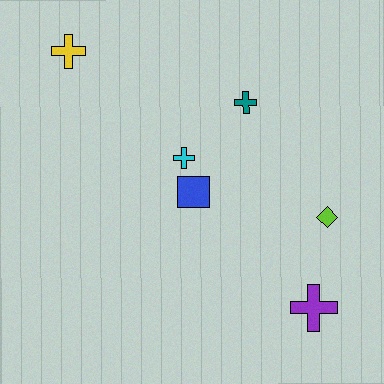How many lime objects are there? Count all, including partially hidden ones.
There is 1 lime object.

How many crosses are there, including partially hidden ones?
There are 4 crosses.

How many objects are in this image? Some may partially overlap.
There are 6 objects.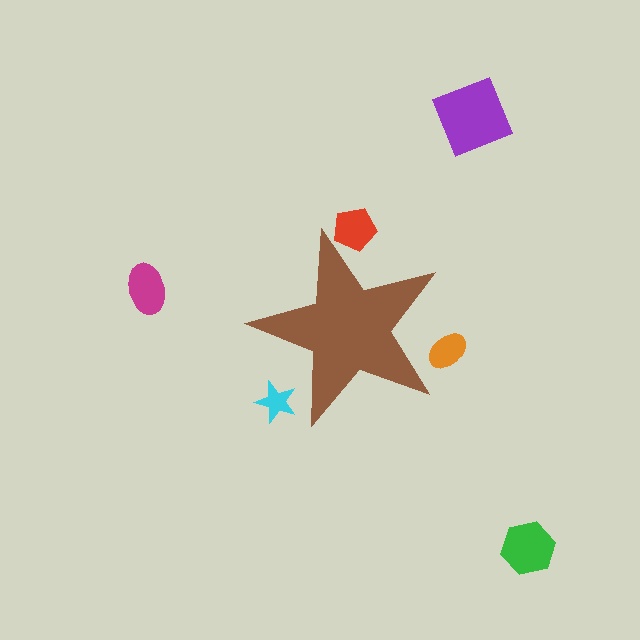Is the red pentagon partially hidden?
Yes, the red pentagon is partially hidden behind the brown star.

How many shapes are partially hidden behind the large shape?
3 shapes are partially hidden.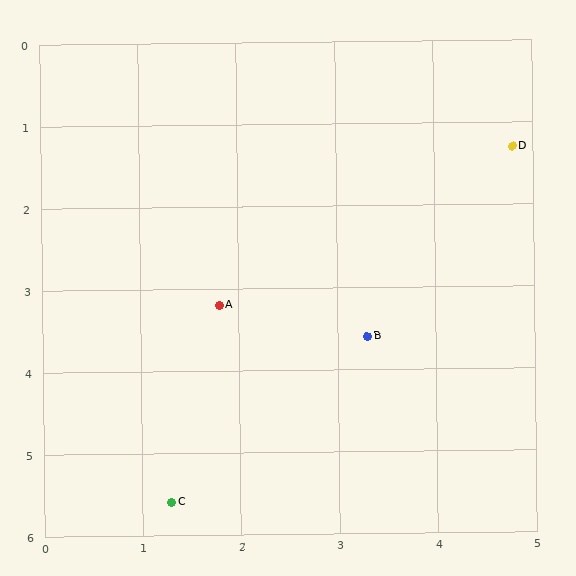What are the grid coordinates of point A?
Point A is at approximately (1.8, 3.2).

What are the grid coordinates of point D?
Point D is at approximately (4.8, 1.3).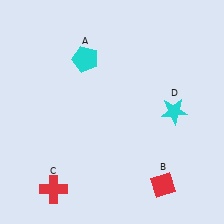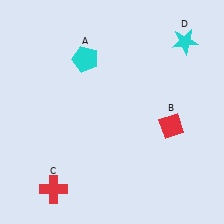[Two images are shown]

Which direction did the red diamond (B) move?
The red diamond (B) moved up.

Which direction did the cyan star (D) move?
The cyan star (D) moved up.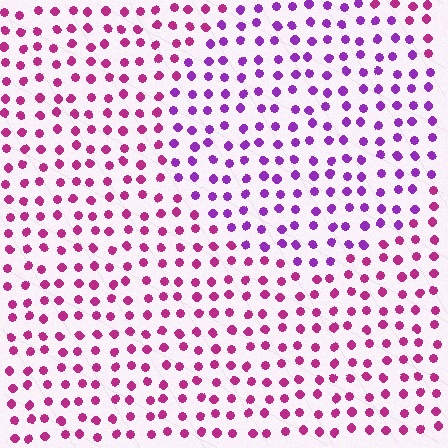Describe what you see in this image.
The image is filled with small magenta elements in a uniform arrangement. A circle-shaped region is visible where the elements are tinted to a slightly different hue, forming a subtle color boundary.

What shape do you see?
I see a circle.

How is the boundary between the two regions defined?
The boundary is defined purely by a slight shift in hue (about 37 degrees). Spacing, size, and orientation are identical on both sides.